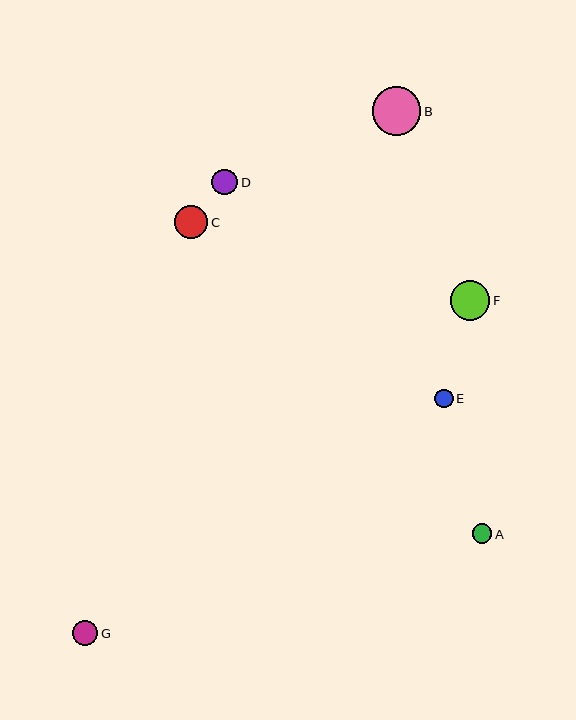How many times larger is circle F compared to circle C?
Circle F is approximately 1.2 times the size of circle C.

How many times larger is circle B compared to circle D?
Circle B is approximately 1.9 times the size of circle D.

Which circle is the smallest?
Circle E is the smallest with a size of approximately 18 pixels.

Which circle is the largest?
Circle B is the largest with a size of approximately 48 pixels.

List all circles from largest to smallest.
From largest to smallest: B, F, C, D, G, A, E.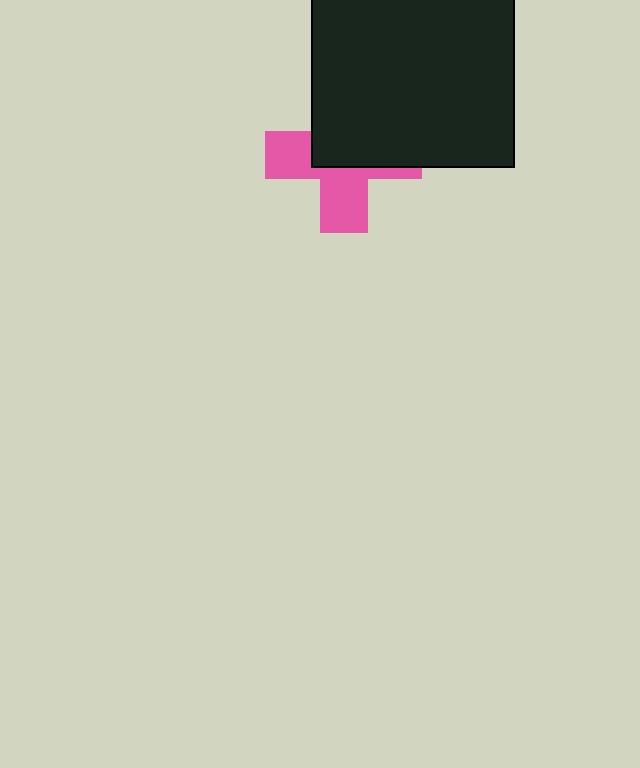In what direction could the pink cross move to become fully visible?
The pink cross could move down. That would shift it out from behind the black square entirely.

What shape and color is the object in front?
The object in front is a black square.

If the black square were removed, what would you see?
You would see the complete pink cross.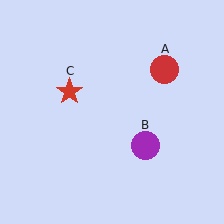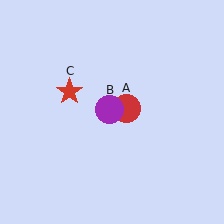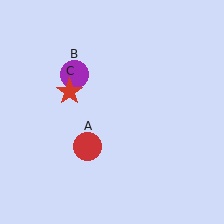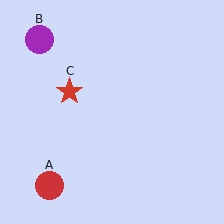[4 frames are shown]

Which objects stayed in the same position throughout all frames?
Red star (object C) remained stationary.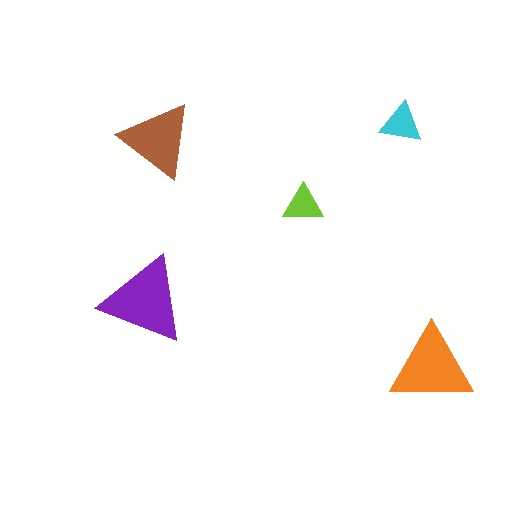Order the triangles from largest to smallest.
the purple one, the orange one, the brown one, the cyan one, the lime one.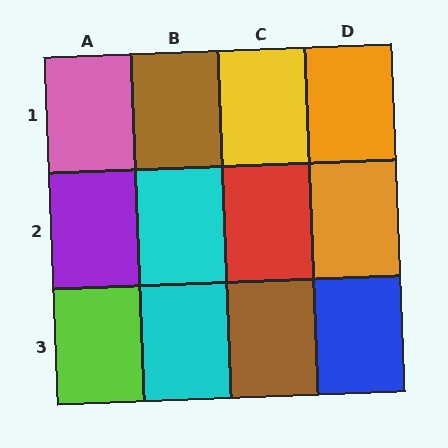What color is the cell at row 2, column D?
Orange.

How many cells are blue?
1 cell is blue.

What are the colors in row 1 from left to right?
Pink, brown, yellow, orange.